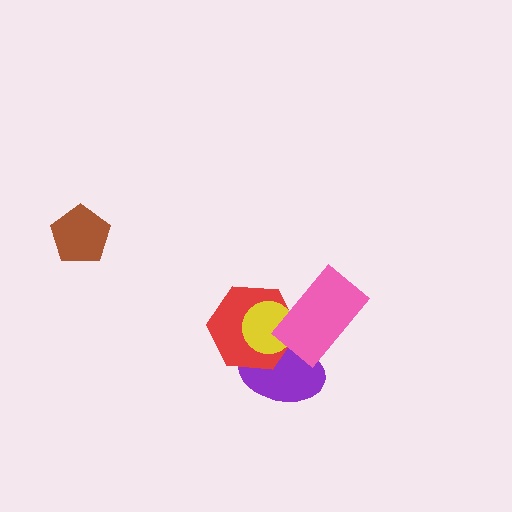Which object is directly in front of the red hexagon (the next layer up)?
The yellow circle is directly in front of the red hexagon.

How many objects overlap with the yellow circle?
3 objects overlap with the yellow circle.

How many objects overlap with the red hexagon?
3 objects overlap with the red hexagon.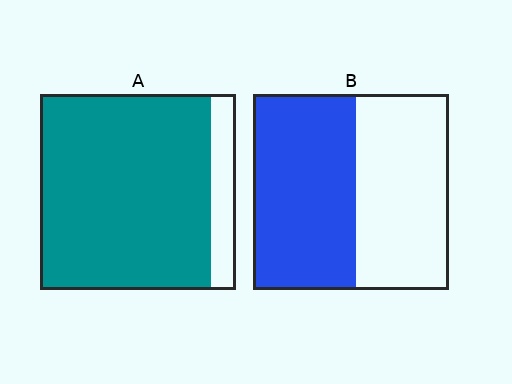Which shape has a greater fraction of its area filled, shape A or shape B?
Shape A.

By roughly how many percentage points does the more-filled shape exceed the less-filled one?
By roughly 35 percentage points (A over B).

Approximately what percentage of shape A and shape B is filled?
A is approximately 85% and B is approximately 55%.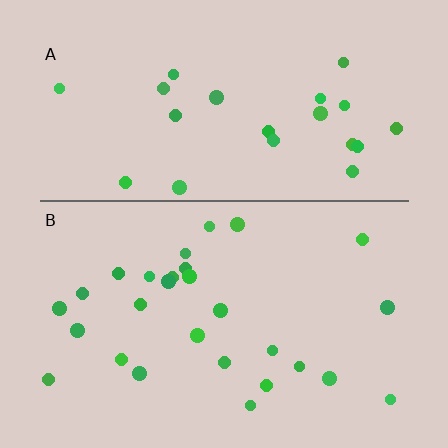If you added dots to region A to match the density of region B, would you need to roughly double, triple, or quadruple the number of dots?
Approximately double.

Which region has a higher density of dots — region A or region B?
B (the bottom).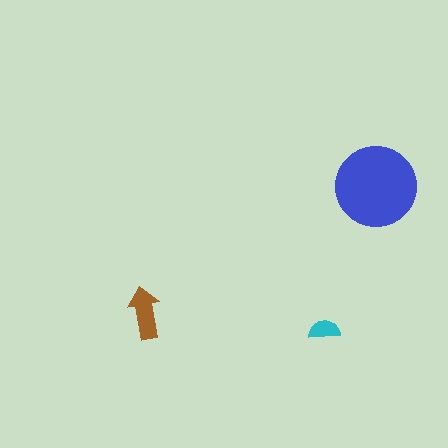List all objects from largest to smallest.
The blue circle, the brown arrow, the cyan semicircle.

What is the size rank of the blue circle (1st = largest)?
1st.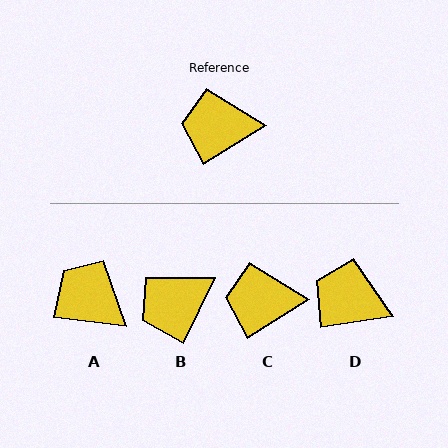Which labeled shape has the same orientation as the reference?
C.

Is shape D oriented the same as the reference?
No, it is off by about 23 degrees.